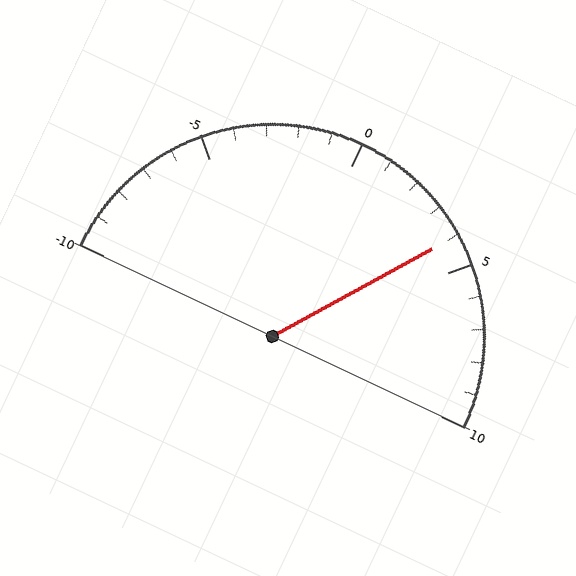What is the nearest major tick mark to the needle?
The nearest major tick mark is 5.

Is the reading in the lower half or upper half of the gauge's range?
The reading is in the upper half of the range (-10 to 10).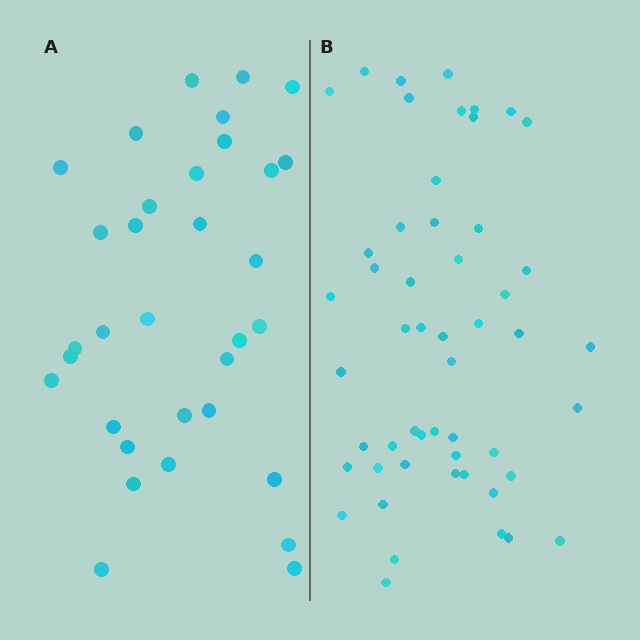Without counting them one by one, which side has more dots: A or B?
Region B (the right region) has more dots.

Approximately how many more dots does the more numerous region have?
Region B has approximately 20 more dots than region A.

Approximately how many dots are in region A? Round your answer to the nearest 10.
About 30 dots. (The exact count is 33, which rounds to 30.)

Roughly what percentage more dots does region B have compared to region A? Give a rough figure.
About 60% more.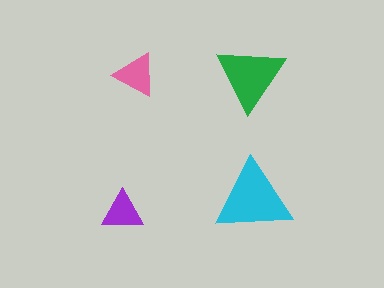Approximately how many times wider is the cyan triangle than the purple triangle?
About 2 times wider.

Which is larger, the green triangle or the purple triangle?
The green one.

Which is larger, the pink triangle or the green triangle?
The green one.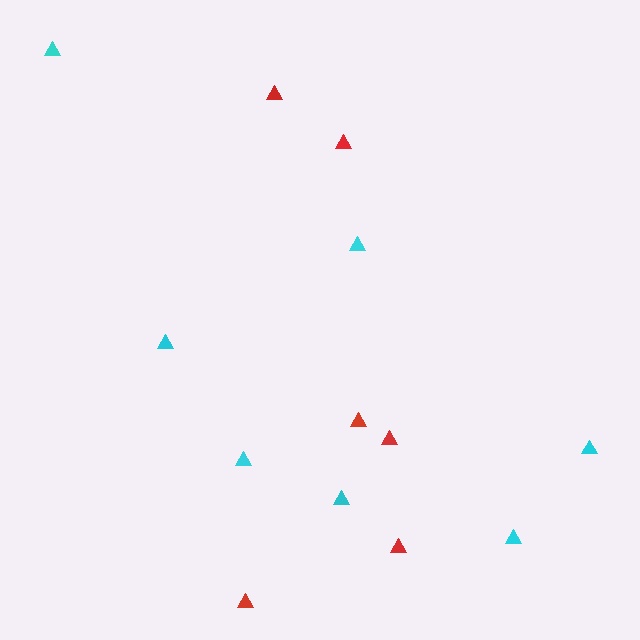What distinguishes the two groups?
There are 2 groups: one group of red triangles (6) and one group of cyan triangles (7).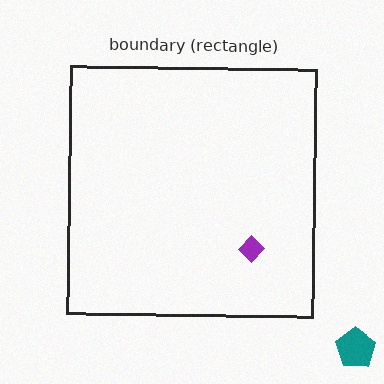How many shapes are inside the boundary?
1 inside, 1 outside.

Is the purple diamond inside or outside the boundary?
Inside.